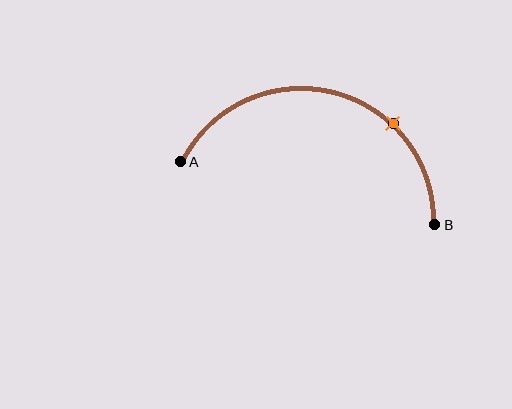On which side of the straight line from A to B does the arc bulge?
The arc bulges above the straight line connecting A and B.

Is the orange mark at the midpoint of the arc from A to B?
No. The orange mark lies on the arc but is closer to endpoint B. The arc midpoint would be at the point on the curve equidistant along the arc from both A and B.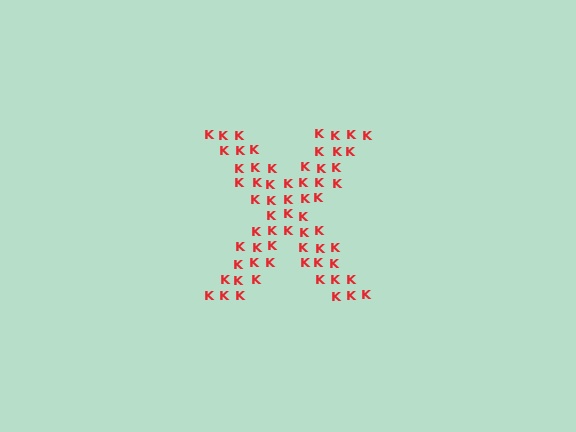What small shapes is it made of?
It is made of small letter K's.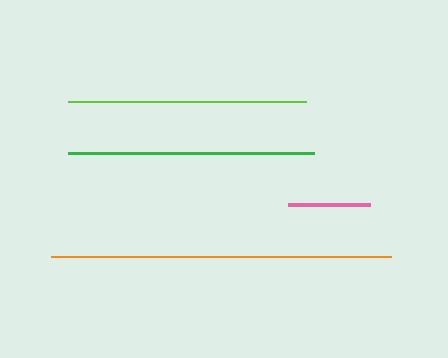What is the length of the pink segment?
The pink segment is approximately 82 pixels long.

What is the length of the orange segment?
The orange segment is approximately 339 pixels long.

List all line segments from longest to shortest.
From longest to shortest: orange, green, lime, pink.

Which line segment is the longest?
The orange line is the longest at approximately 339 pixels.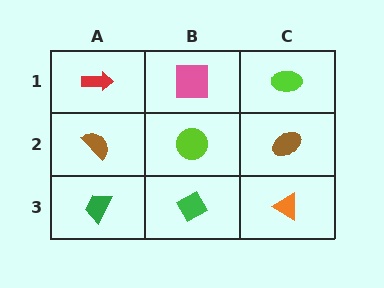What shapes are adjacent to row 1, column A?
A brown semicircle (row 2, column A), a pink square (row 1, column B).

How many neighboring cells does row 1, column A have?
2.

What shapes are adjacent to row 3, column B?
A lime circle (row 2, column B), a green trapezoid (row 3, column A), an orange triangle (row 3, column C).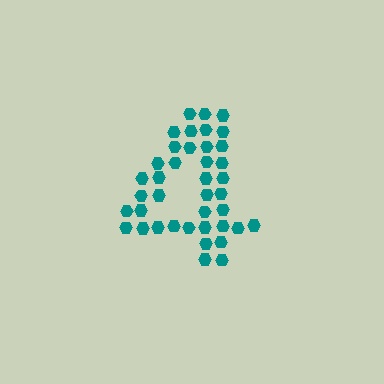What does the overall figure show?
The overall figure shows the digit 4.